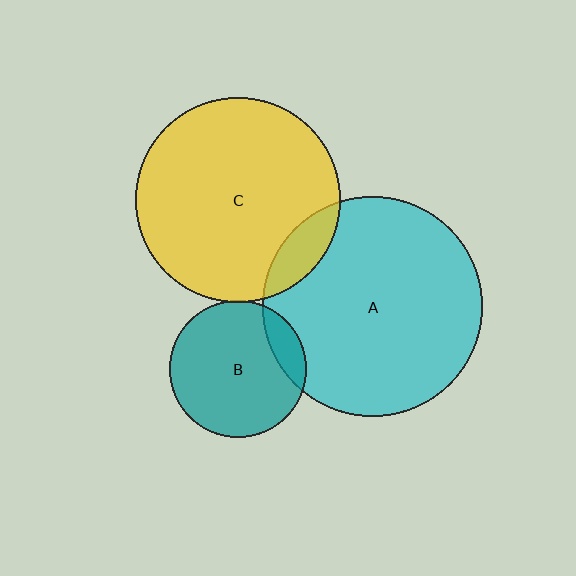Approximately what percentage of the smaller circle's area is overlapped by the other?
Approximately 5%.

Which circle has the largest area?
Circle A (cyan).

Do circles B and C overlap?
Yes.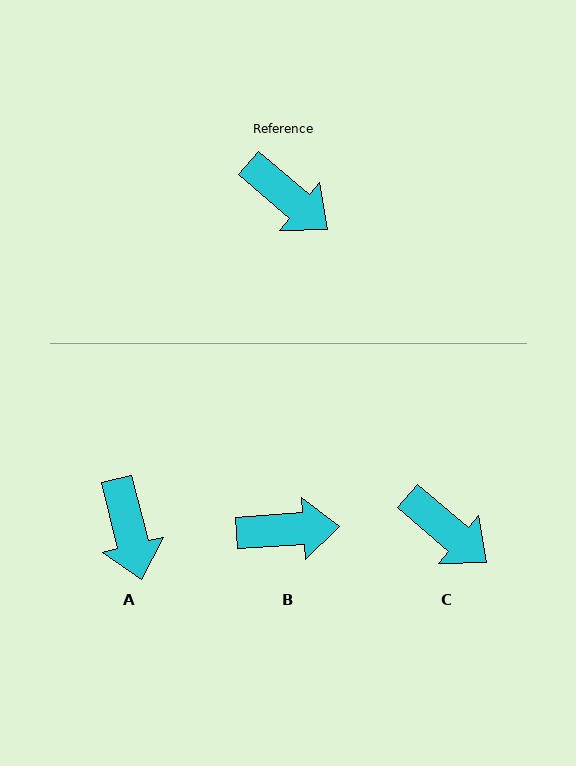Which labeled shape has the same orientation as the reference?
C.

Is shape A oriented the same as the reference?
No, it is off by about 36 degrees.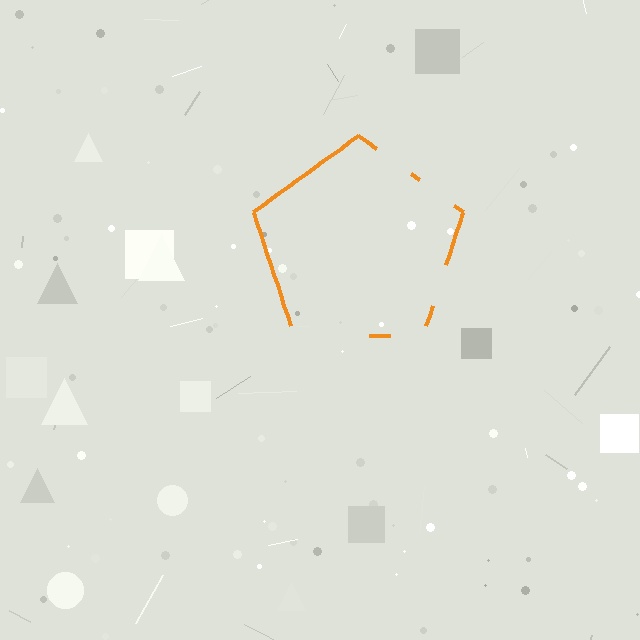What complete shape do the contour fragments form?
The contour fragments form a pentagon.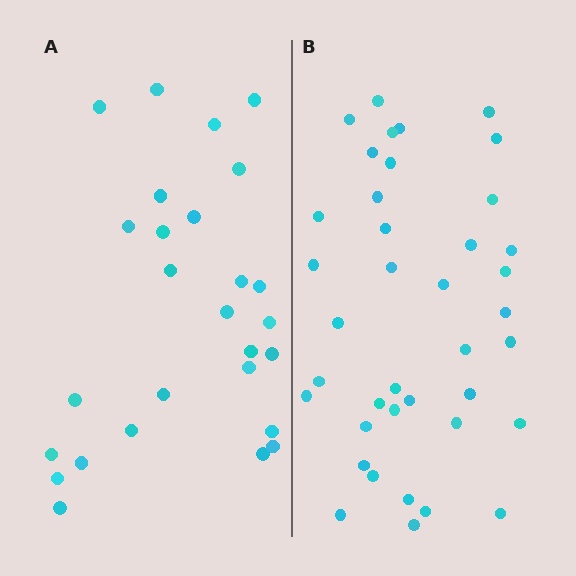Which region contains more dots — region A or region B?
Region B (the right region) has more dots.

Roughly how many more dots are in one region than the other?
Region B has roughly 12 or so more dots than region A.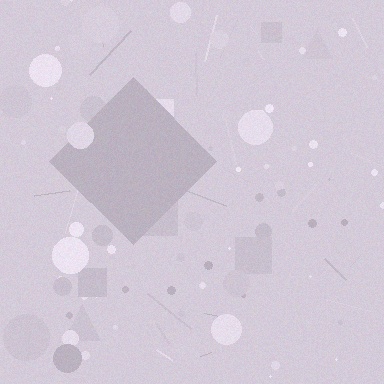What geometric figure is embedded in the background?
A diamond is embedded in the background.